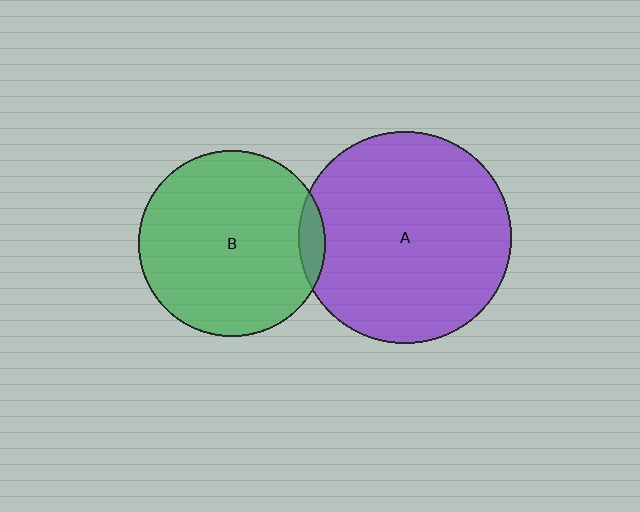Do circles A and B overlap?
Yes.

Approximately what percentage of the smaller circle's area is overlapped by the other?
Approximately 5%.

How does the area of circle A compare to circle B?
Approximately 1.3 times.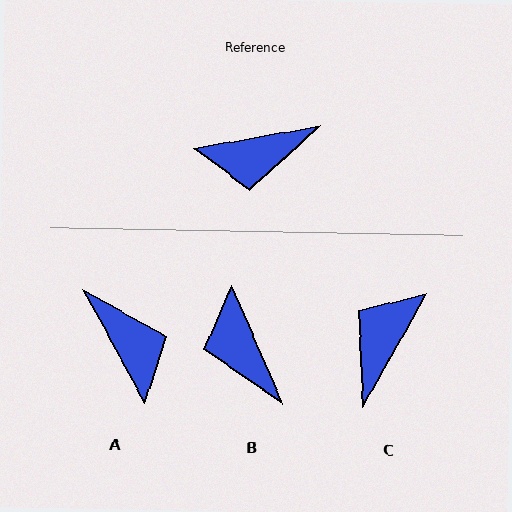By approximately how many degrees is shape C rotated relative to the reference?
Approximately 130 degrees clockwise.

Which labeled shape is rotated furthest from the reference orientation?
C, about 130 degrees away.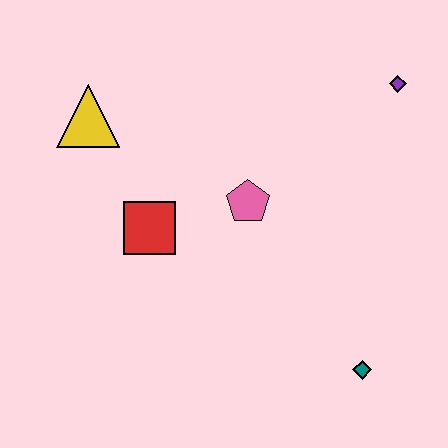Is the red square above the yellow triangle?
No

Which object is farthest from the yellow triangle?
The teal diamond is farthest from the yellow triangle.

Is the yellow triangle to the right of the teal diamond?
No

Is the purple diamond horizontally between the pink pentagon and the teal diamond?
No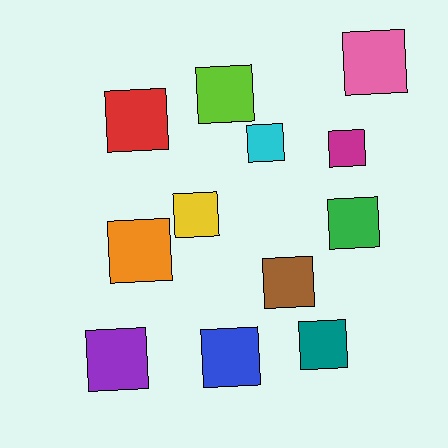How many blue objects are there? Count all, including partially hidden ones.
There is 1 blue object.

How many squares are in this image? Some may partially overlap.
There are 12 squares.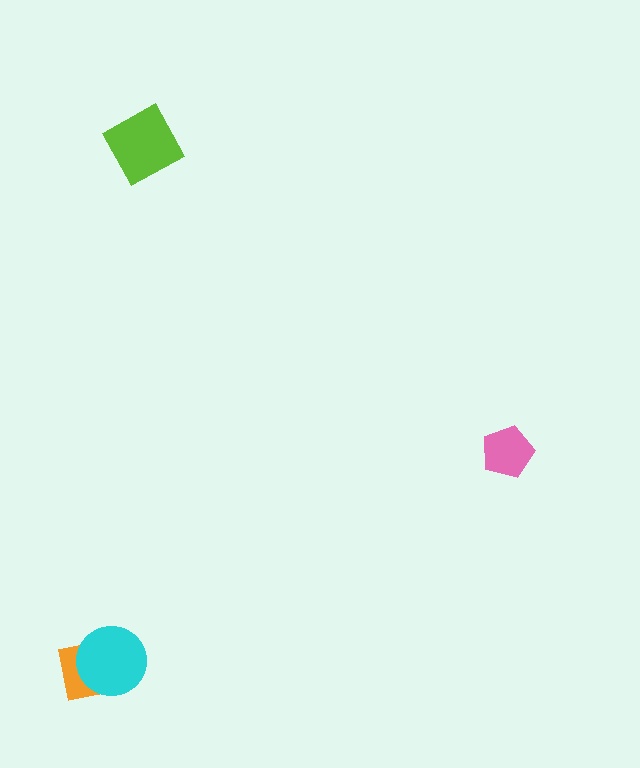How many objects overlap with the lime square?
0 objects overlap with the lime square.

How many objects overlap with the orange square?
1 object overlaps with the orange square.